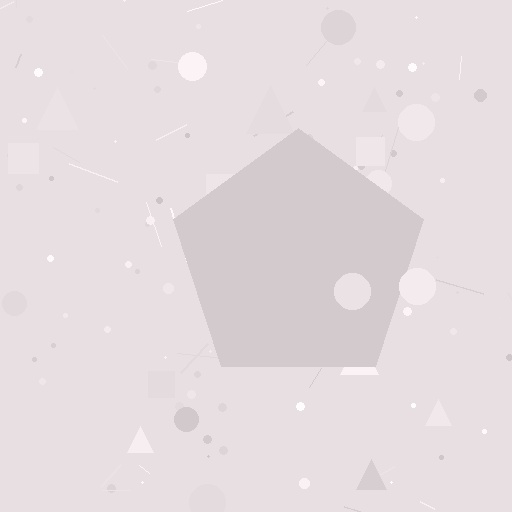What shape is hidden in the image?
A pentagon is hidden in the image.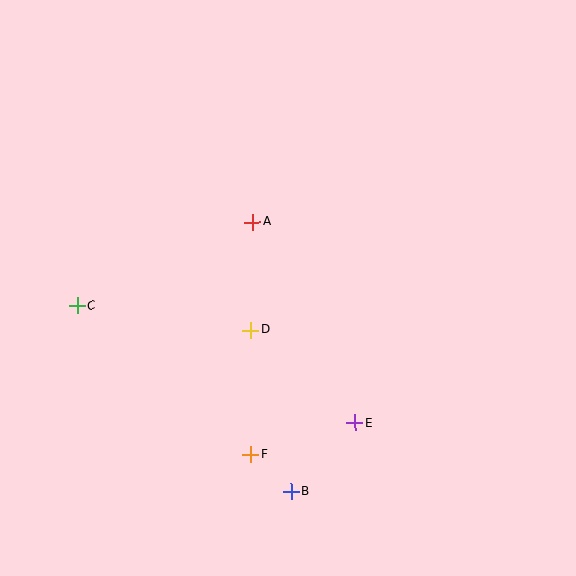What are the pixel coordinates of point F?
Point F is at (251, 455).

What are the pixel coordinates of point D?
Point D is at (251, 330).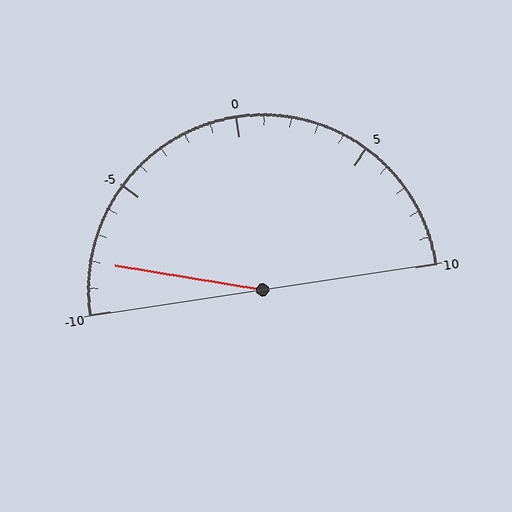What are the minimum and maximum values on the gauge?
The gauge ranges from -10 to 10.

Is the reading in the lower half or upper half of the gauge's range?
The reading is in the lower half of the range (-10 to 10).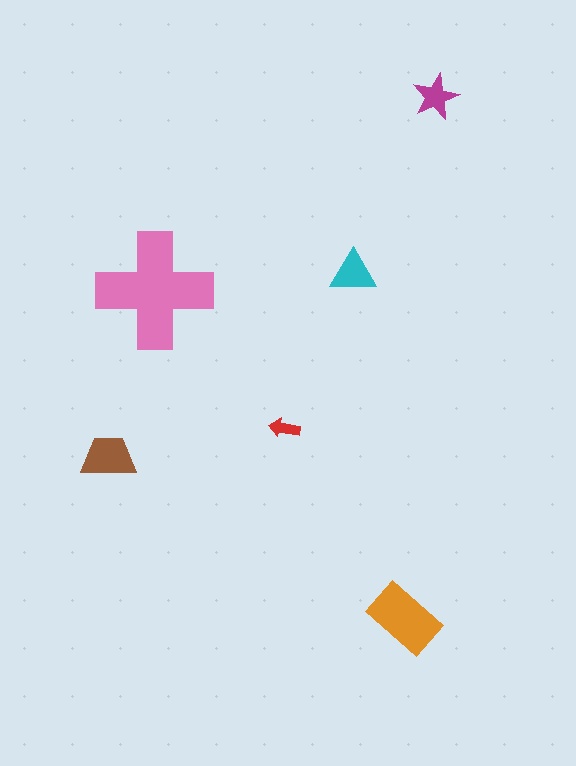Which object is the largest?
The pink cross.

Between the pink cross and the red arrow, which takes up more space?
The pink cross.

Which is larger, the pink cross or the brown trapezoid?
The pink cross.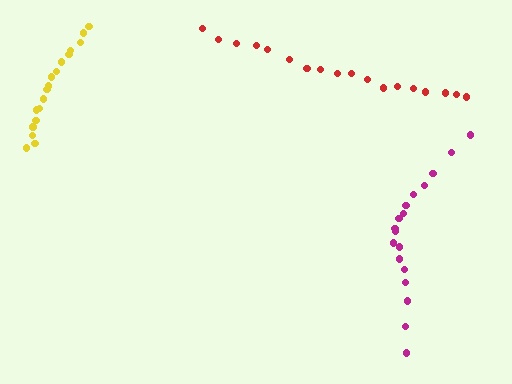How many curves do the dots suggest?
There are 3 distinct paths.